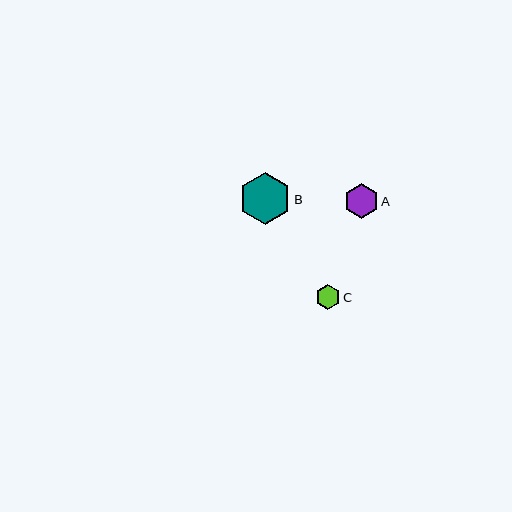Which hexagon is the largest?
Hexagon B is the largest with a size of approximately 52 pixels.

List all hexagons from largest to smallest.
From largest to smallest: B, A, C.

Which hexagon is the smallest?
Hexagon C is the smallest with a size of approximately 25 pixels.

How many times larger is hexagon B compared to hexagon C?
Hexagon B is approximately 2.1 times the size of hexagon C.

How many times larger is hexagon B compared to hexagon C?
Hexagon B is approximately 2.1 times the size of hexagon C.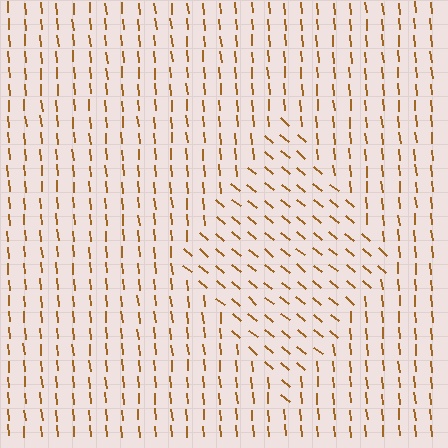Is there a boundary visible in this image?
Yes, there is a texture boundary formed by a change in line orientation.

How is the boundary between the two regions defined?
The boundary is defined purely by a change in line orientation (approximately 45 degrees difference). All lines are the same color and thickness.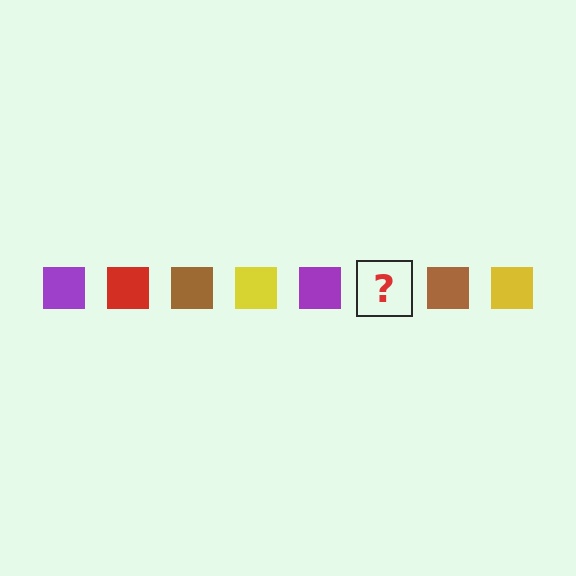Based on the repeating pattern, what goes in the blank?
The blank should be a red square.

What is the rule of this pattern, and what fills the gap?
The rule is that the pattern cycles through purple, red, brown, yellow squares. The gap should be filled with a red square.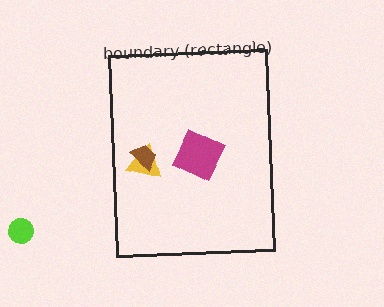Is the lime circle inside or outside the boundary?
Outside.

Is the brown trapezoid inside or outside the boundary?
Inside.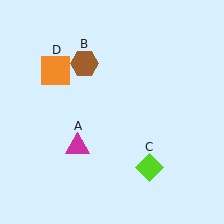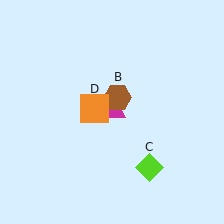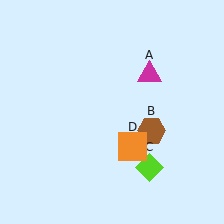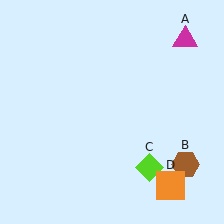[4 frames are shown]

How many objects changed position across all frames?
3 objects changed position: magenta triangle (object A), brown hexagon (object B), orange square (object D).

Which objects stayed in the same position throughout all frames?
Lime diamond (object C) remained stationary.